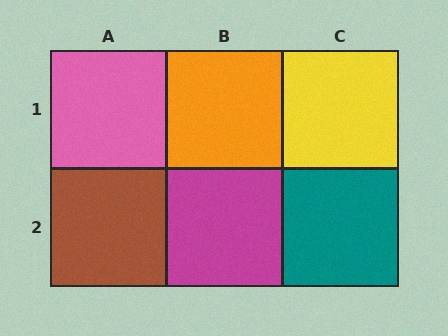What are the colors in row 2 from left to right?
Brown, magenta, teal.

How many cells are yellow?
1 cell is yellow.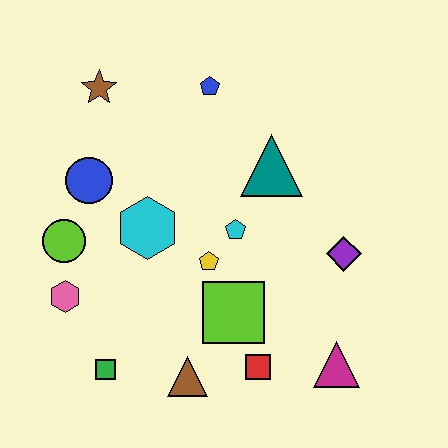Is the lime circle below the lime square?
No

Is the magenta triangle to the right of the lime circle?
Yes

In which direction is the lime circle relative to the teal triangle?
The lime circle is to the left of the teal triangle.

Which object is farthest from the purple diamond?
The brown star is farthest from the purple diamond.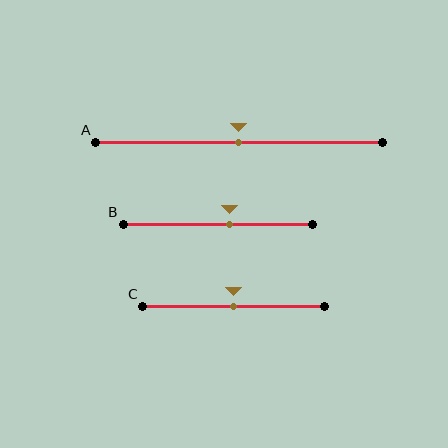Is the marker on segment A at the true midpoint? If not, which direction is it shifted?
Yes, the marker on segment A is at the true midpoint.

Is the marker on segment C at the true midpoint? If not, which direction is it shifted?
Yes, the marker on segment C is at the true midpoint.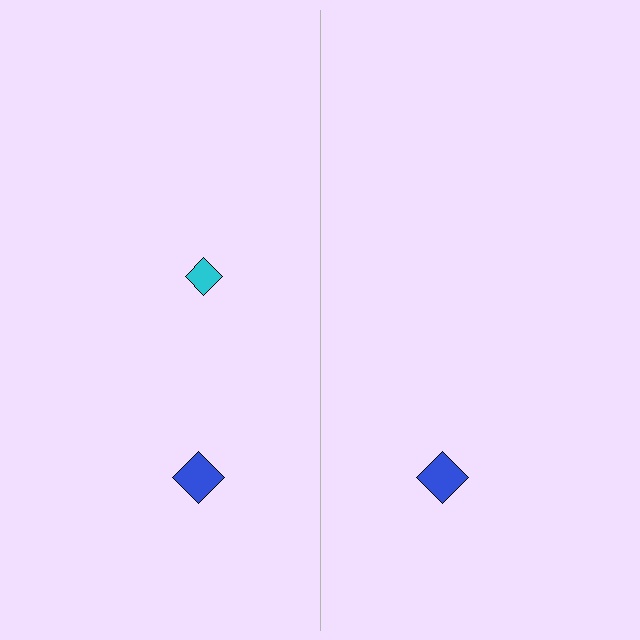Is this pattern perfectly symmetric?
No, the pattern is not perfectly symmetric. A cyan diamond is missing from the right side.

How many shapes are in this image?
There are 3 shapes in this image.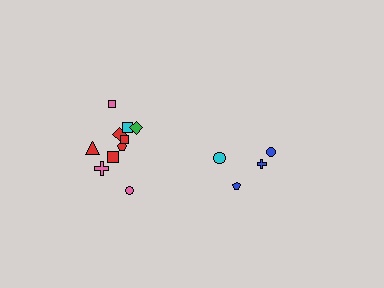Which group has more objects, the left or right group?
The left group.